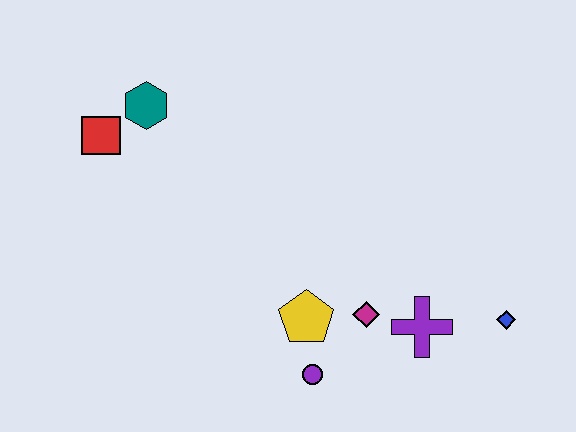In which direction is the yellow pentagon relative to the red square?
The yellow pentagon is to the right of the red square.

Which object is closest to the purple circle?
The yellow pentagon is closest to the purple circle.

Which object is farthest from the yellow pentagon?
The red square is farthest from the yellow pentagon.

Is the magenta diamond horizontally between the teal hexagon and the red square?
No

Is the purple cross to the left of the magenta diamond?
No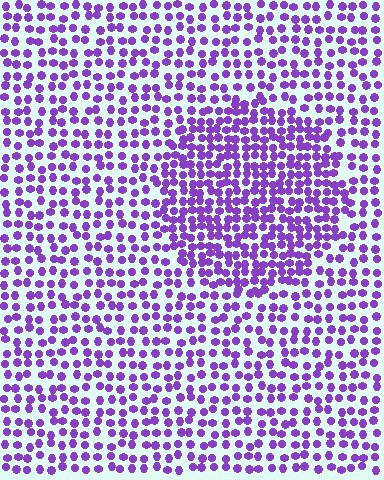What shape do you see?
I see a circle.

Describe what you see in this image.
The image contains small purple elements arranged at two different densities. A circle-shaped region is visible where the elements are more densely packed than the surrounding area.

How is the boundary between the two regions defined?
The boundary is defined by a change in element density (approximately 1.7x ratio). All elements are the same color, size, and shape.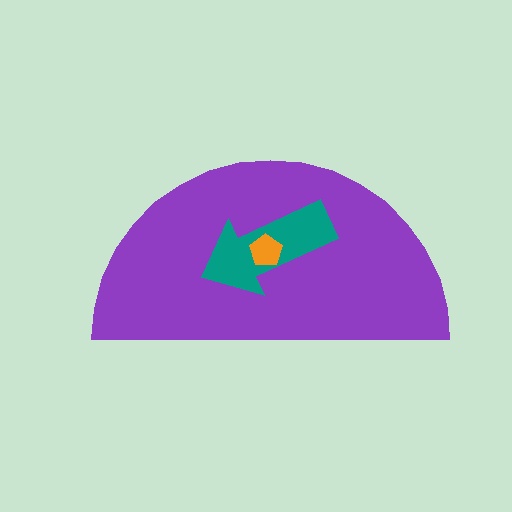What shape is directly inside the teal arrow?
The orange pentagon.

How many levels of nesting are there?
3.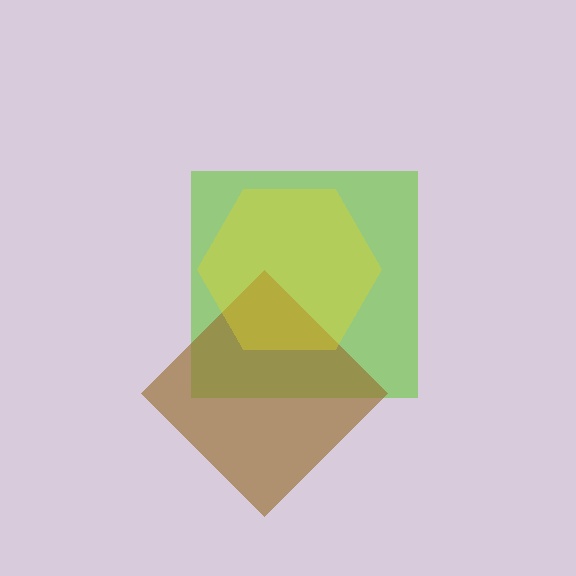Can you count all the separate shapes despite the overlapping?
Yes, there are 3 separate shapes.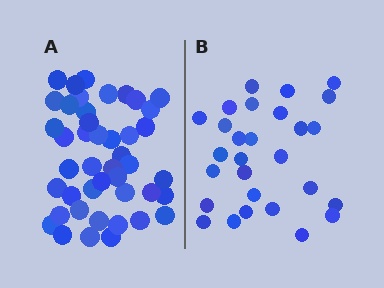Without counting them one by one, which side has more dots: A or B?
Region A (the left region) has more dots.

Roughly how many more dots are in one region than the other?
Region A has approximately 15 more dots than region B.